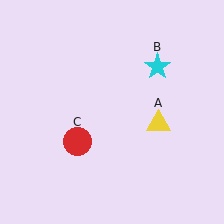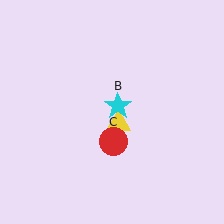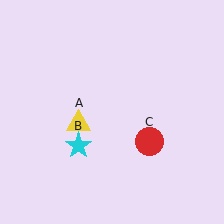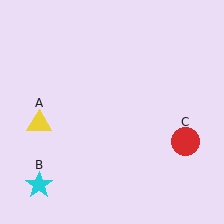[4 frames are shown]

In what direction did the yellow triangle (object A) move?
The yellow triangle (object A) moved left.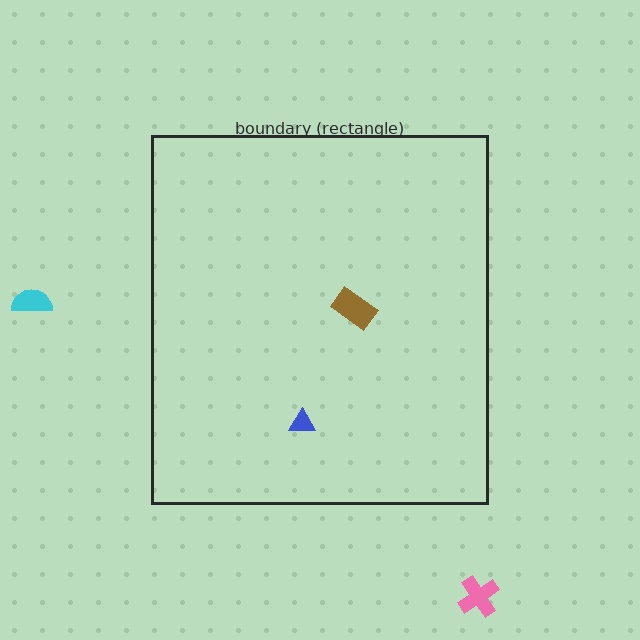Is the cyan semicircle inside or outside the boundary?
Outside.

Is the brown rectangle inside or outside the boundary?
Inside.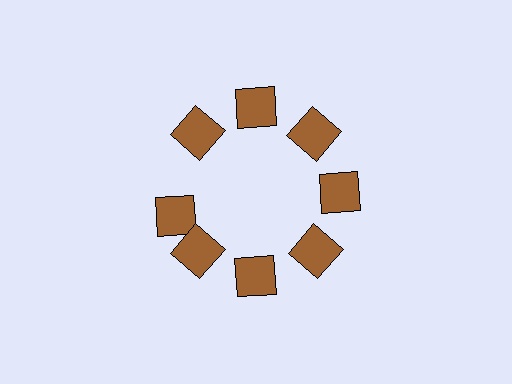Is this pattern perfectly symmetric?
No. The 8 brown squares are arranged in a ring, but one element near the 9 o'clock position is rotated out of alignment along the ring, breaking the 8-fold rotational symmetry.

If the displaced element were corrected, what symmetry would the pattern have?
It would have 8-fold rotational symmetry — the pattern would map onto itself every 45 degrees.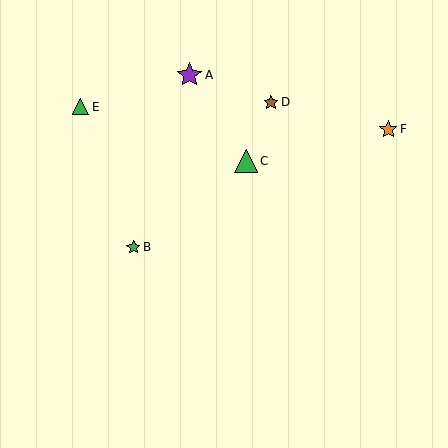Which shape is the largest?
The purple star (labeled A) is the largest.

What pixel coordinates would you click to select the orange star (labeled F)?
Click at (388, 129) to select the orange star F.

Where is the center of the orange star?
The center of the orange star is at (388, 129).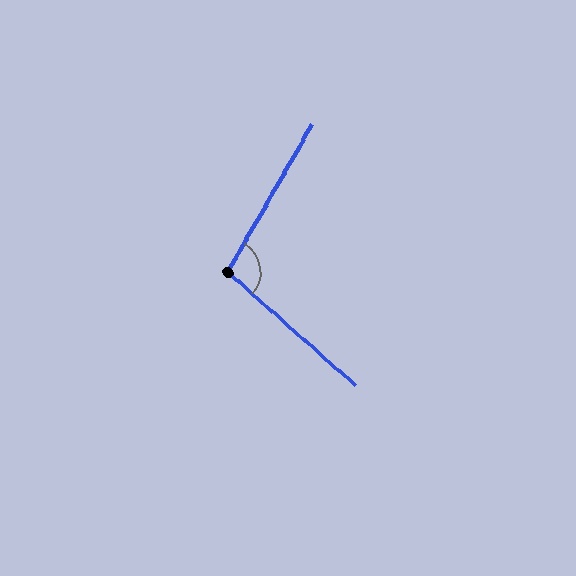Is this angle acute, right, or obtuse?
It is obtuse.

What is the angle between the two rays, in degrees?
Approximately 102 degrees.